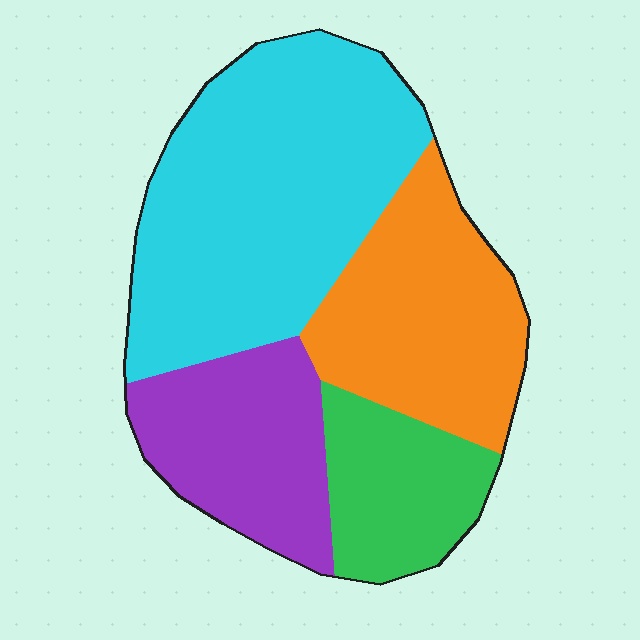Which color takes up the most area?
Cyan, at roughly 40%.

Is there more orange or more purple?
Orange.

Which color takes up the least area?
Green, at roughly 15%.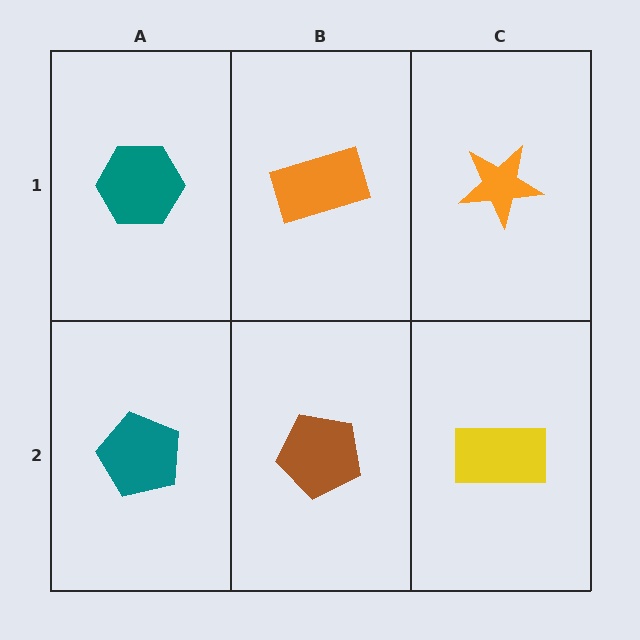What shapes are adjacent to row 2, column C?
An orange star (row 1, column C), a brown pentagon (row 2, column B).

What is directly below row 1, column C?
A yellow rectangle.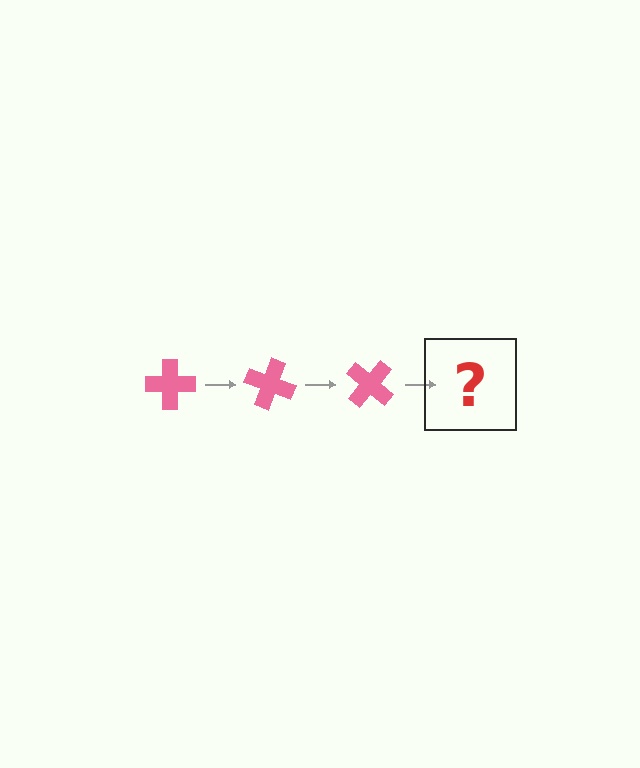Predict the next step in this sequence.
The next step is a pink cross rotated 60 degrees.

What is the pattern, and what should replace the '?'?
The pattern is that the cross rotates 20 degrees each step. The '?' should be a pink cross rotated 60 degrees.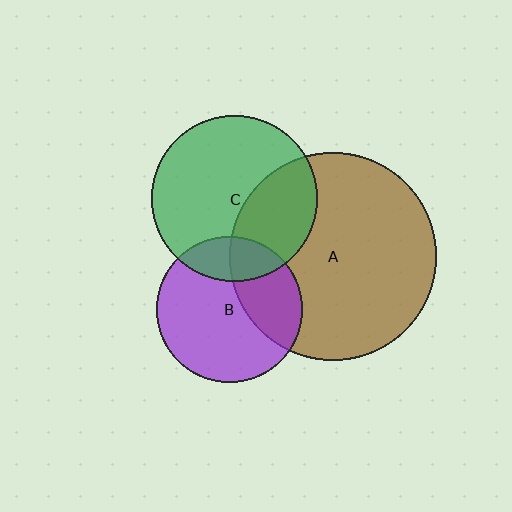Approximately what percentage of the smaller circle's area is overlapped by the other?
Approximately 20%.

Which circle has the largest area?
Circle A (brown).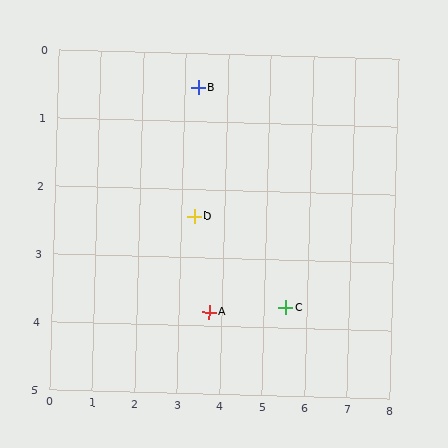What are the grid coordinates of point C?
Point C is at approximately (5.5, 3.7).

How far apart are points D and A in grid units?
Points D and A are about 1.5 grid units apart.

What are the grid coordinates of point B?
Point B is at approximately (3.3, 0.5).